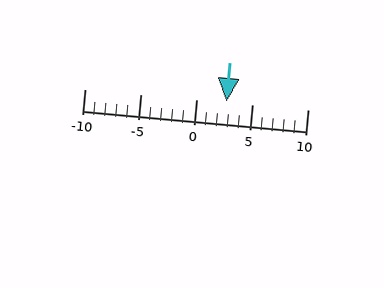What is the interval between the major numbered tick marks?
The major tick marks are spaced 5 units apart.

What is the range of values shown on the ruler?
The ruler shows values from -10 to 10.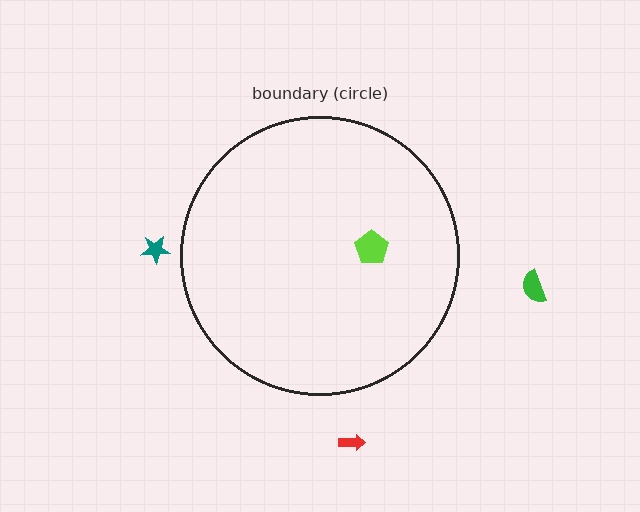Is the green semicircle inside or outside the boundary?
Outside.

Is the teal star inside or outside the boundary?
Outside.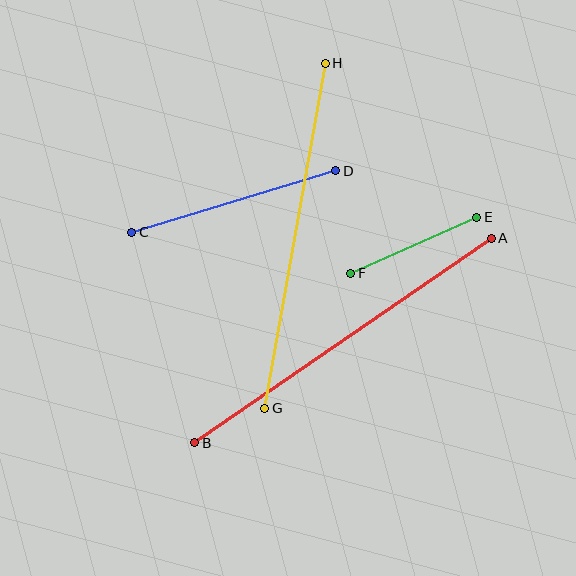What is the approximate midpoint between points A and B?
The midpoint is at approximately (343, 340) pixels.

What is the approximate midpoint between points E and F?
The midpoint is at approximately (414, 245) pixels.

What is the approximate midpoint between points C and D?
The midpoint is at approximately (234, 202) pixels.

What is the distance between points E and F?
The distance is approximately 138 pixels.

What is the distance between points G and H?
The distance is approximately 350 pixels.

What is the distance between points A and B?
The distance is approximately 360 pixels.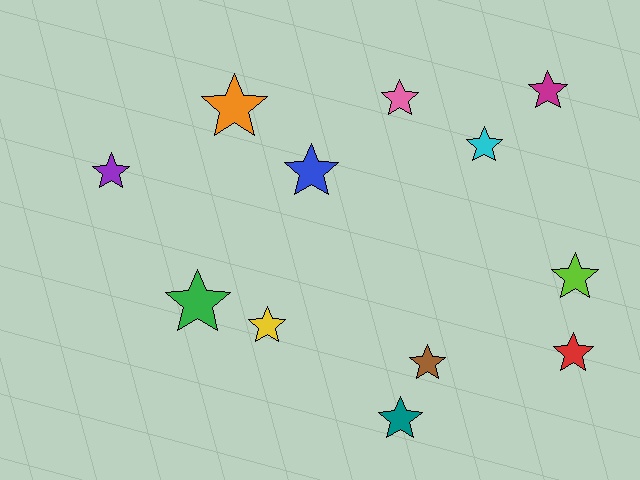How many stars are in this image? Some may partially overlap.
There are 12 stars.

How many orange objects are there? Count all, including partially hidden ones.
There is 1 orange object.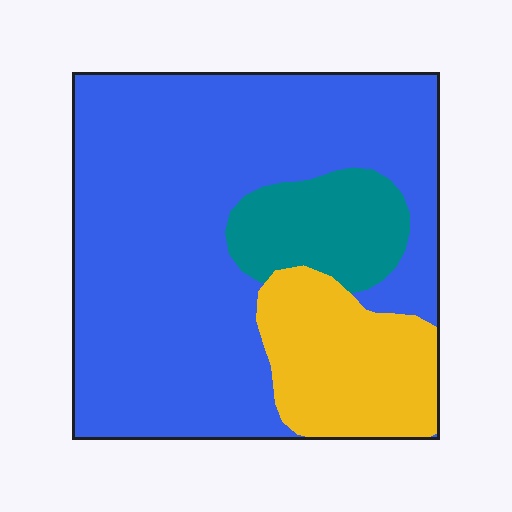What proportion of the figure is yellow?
Yellow takes up about one sixth (1/6) of the figure.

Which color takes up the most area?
Blue, at roughly 70%.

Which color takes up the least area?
Teal, at roughly 10%.